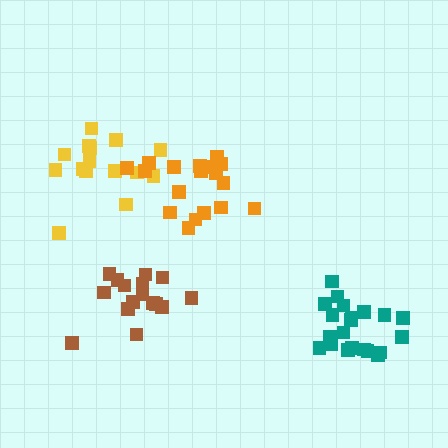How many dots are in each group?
Group 1: 21 dots, Group 2: 15 dots, Group 3: 16 dots, Group 4: 18 dots (70 total).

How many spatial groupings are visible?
There are 4 spatial groupings.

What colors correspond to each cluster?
The clusters are colored: teal, yellow, brown, orange.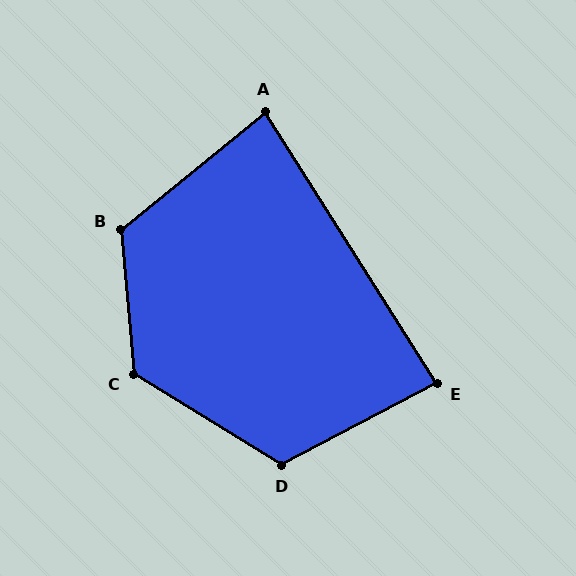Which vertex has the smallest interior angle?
A, at approximately 83 degrees.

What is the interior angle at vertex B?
Approximately 124 degrees (obtuse).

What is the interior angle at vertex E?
Approximately 85 degrees (approximately right).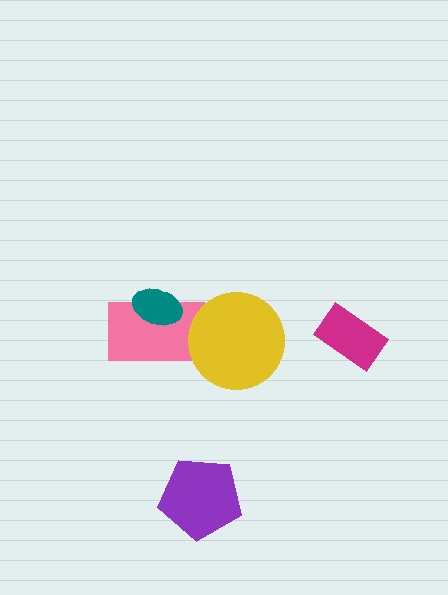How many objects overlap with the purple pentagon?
0 objects overlap with the purple pentagon.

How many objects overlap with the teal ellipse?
1 object overlaps with the teal ellipse.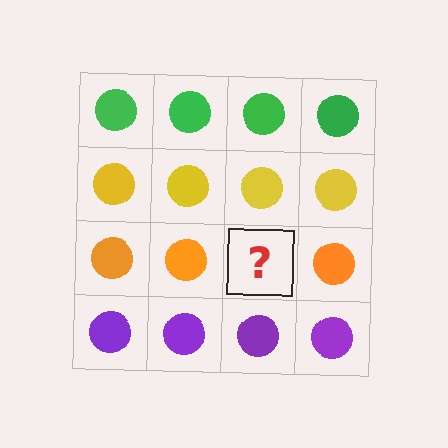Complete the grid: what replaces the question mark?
The question mark should be replaced with an orange circle.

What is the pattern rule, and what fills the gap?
The rule is that each row has a consistent color. The gap should be filled with an orange circle.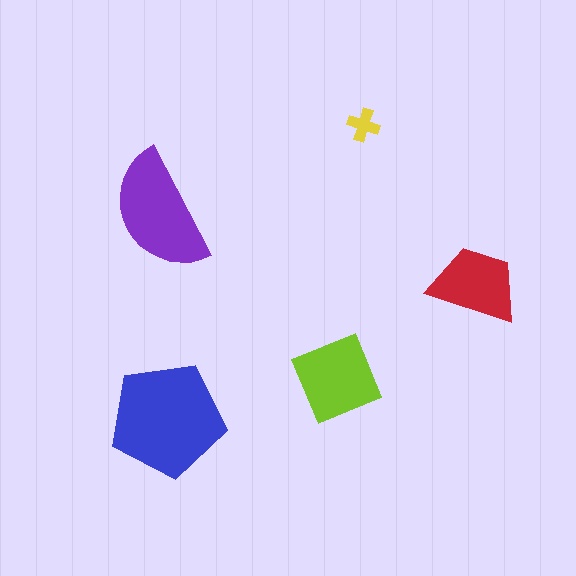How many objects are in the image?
There are 5 objects in the image.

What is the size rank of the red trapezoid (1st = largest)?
4th.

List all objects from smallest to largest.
The yellow cross, the red trapezoid, the lime diamond, the purple semicircle, the blue pentagon.